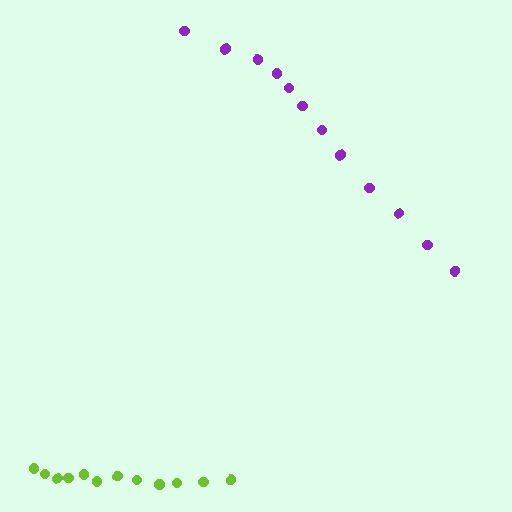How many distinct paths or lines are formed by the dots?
There are 2 distinct paths.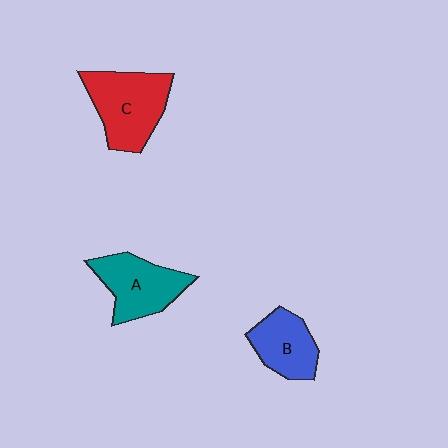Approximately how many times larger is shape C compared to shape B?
Approximately 1.4 times.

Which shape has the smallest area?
Shape B (blue).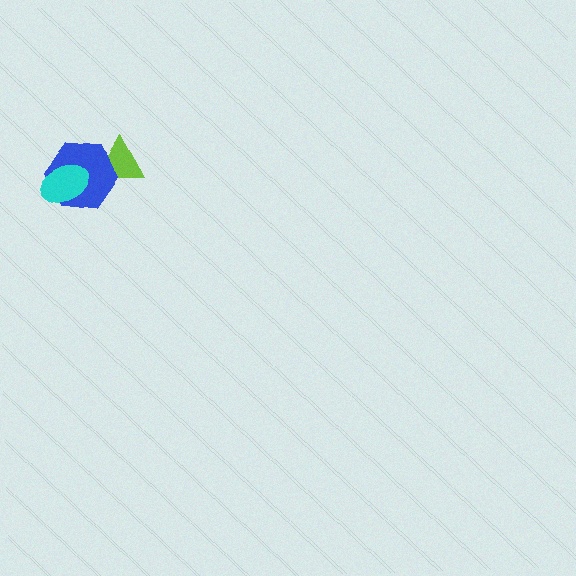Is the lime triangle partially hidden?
Yes, it is partially covered by another shape.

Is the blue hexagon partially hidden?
Yes, it is partially covered by another shape.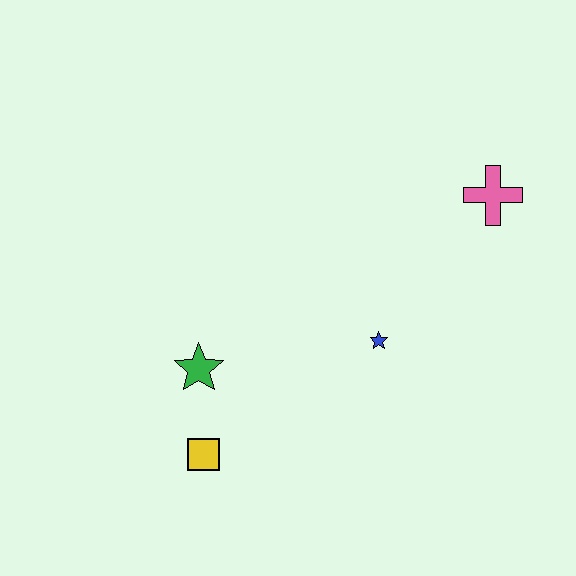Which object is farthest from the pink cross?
The yellow square is farthest from the pink cross.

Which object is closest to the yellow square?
The green star is closest to the yellow square.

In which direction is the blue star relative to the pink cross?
The blue star is below the pink cross.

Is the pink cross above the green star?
Yes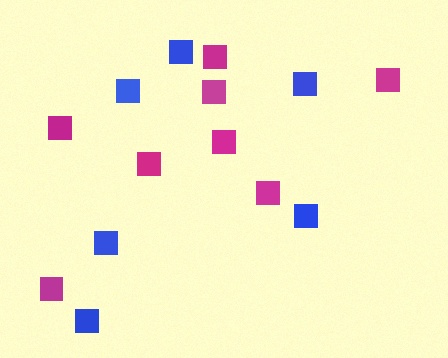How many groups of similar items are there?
There are 2 groups: one group of blue squares (6) and one group of magenta squares (8).